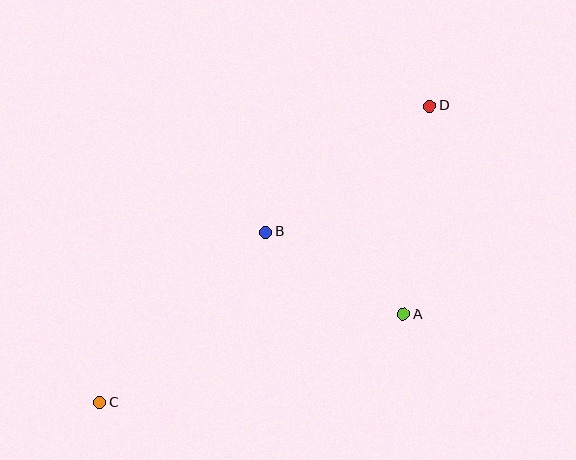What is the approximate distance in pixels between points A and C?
The distance between A and C is approximately 317 pixels.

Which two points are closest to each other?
Points A and B are closest to each other.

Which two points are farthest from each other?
Points C and D are farthest from each other.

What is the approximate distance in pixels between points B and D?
The distance between B and D is approximately 207 pixels.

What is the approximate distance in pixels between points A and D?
The distance between A and D is approximately 210 pixels.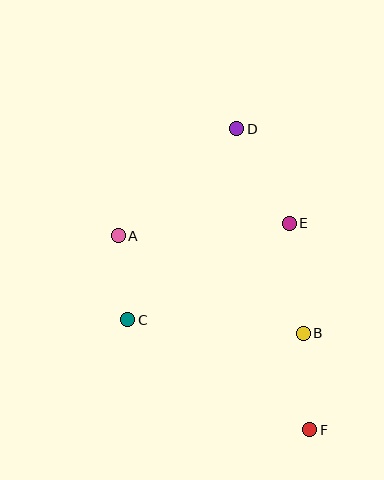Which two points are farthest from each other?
Points D and F are farthest from each other.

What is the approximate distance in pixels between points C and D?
The distance between C and D is approximately 220 pixels.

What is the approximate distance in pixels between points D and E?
The distance between D and E is approximately 108 pixels.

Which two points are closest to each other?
Points A and C are closest to each other.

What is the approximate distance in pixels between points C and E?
The distance between C and E is approximately 189 pixels.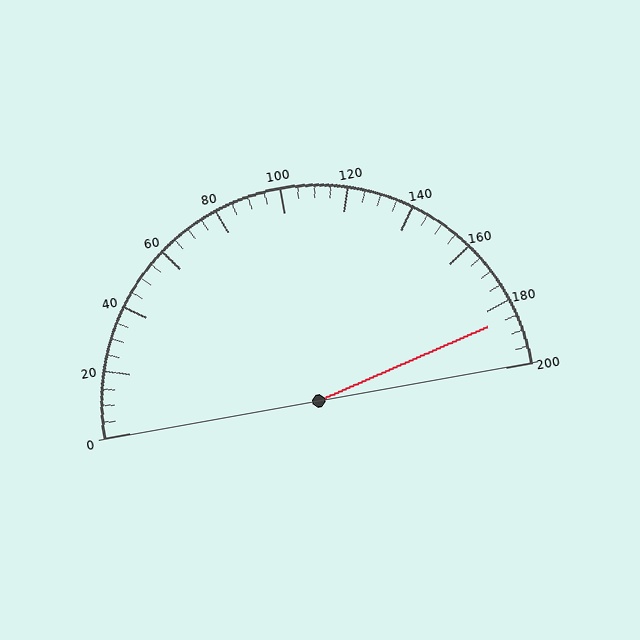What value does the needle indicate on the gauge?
The needle indicates approximately 185.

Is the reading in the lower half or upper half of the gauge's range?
The reading is in the upper half of the range (0 to 200).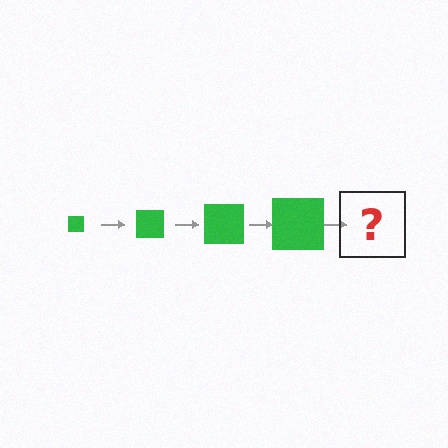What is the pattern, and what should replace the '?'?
The pattern is that the square gets progressively larger each step. The '?' should be a green square, larger than the previous one.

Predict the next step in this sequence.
The next step is a green square, larger than the previous one.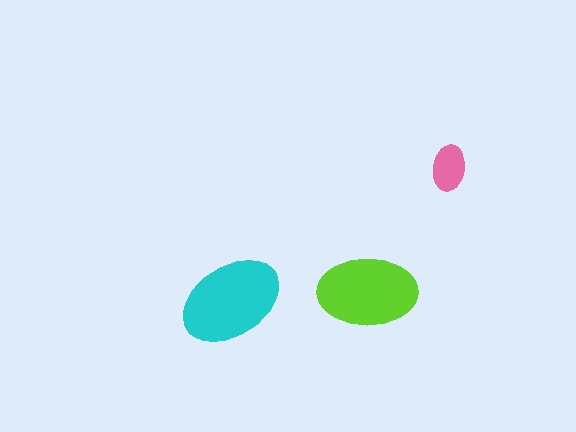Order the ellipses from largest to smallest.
the cyan one, the lime one, the pink one.